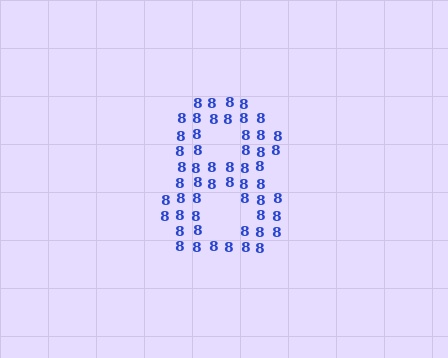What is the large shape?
The large shape is the digit 8.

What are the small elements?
The small elements are digit 8's.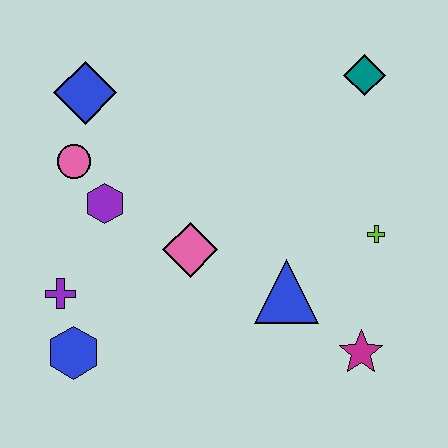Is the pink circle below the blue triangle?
No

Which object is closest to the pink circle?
The purple hexagon is closest to the pink circle.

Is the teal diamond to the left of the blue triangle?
No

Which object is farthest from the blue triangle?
The blue diamond is farthest from the blue triangle.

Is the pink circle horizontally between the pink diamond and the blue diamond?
No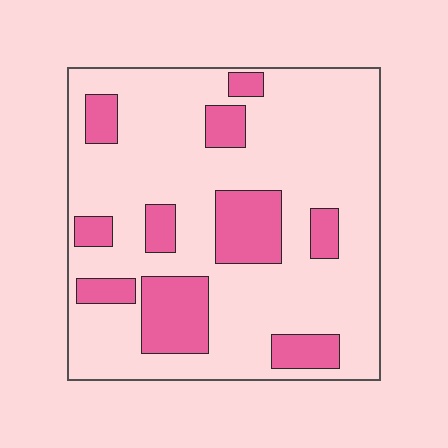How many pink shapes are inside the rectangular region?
10.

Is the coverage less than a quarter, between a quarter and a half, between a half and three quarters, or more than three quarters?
Less than a quarter.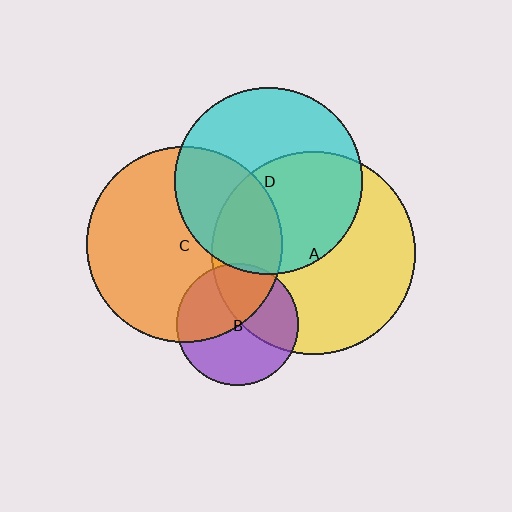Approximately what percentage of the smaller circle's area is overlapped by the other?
Approximately 5%.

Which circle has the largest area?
Circle A (yellow).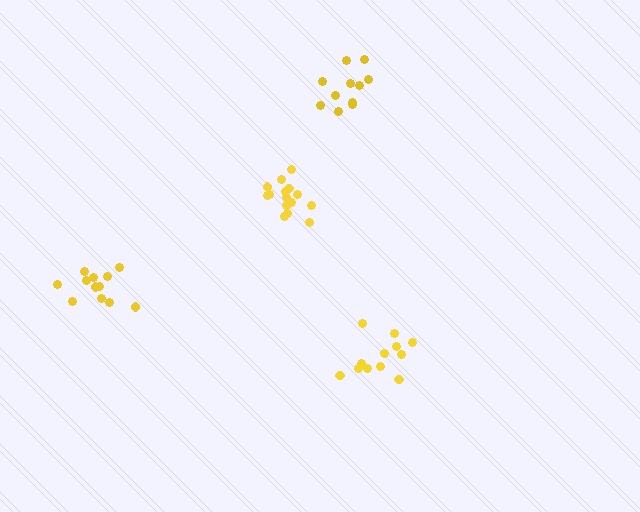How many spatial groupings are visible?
There are 4 spatial groupings.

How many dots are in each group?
Group 1: 12 dots, Group 2: 11 dots, Group 3: 15 dots, Group 4: 12 dots (50 total).